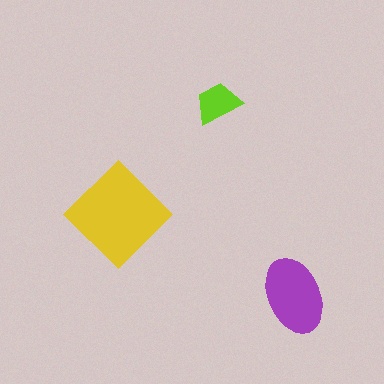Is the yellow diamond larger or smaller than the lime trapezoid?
Larger.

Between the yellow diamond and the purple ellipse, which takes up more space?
The yellow diamond.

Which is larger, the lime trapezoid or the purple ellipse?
The purple ellipse.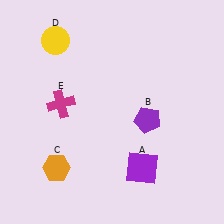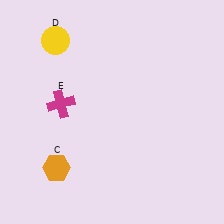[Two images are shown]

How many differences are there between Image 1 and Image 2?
There are 2 differences between the two images.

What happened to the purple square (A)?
The purple square (A) was removed in Image 2. It was in the bottom-right area of Image 1.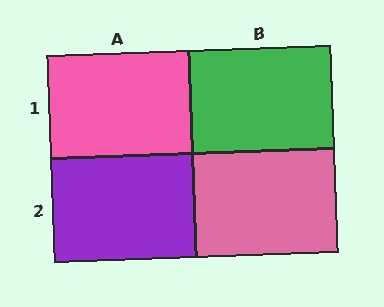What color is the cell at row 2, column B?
Pink.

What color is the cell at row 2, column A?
Purple.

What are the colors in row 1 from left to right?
Pink, green.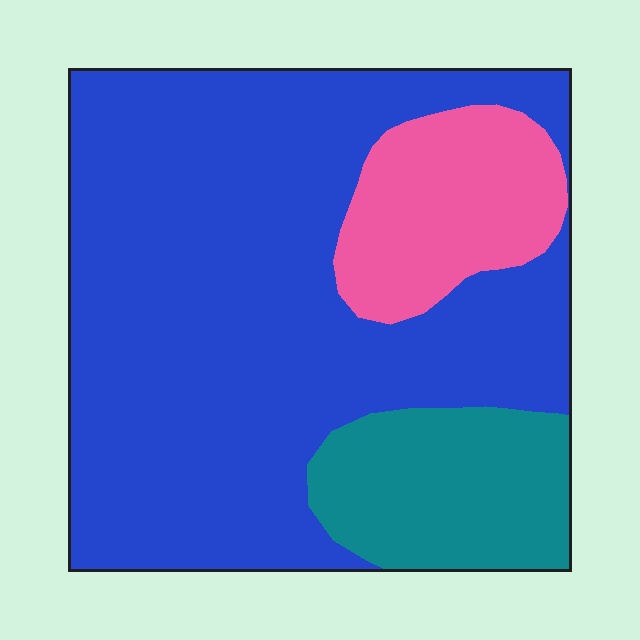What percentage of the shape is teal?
Teal covers about 15% of the shape.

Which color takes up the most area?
Blue, at roughly 70%.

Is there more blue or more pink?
Blue.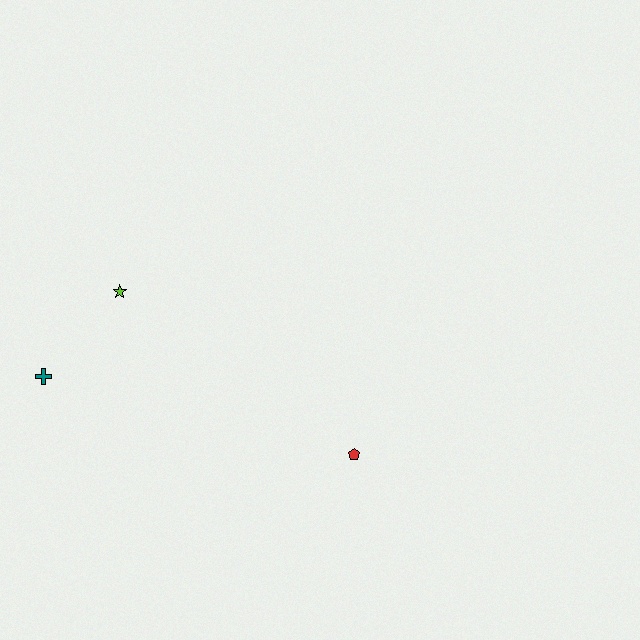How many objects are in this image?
There are 3 objects.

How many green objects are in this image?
There are no green objects.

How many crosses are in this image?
There is 1 cross.